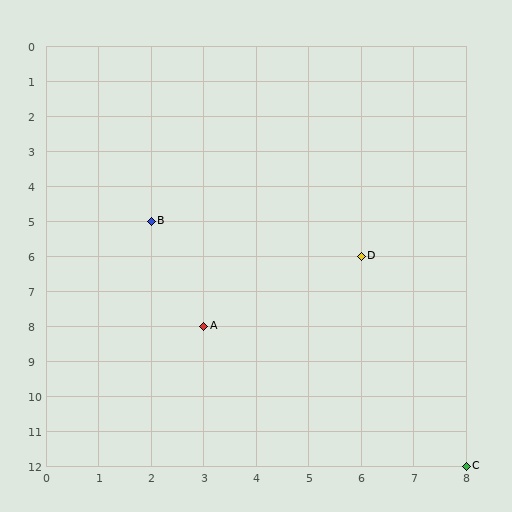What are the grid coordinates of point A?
Point A is at grid coordinates (3, 8).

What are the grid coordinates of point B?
Point B is at grid coordinates (2, 5).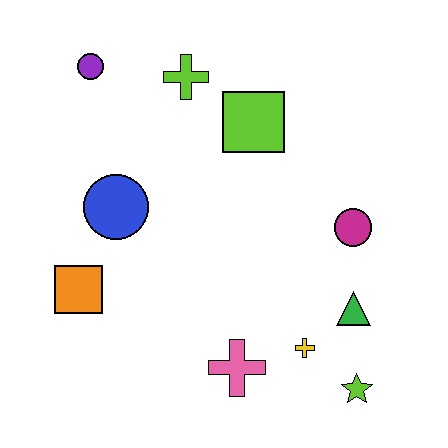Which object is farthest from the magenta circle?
The purple circle is farthest from the magenta circle.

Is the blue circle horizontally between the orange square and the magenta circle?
Yes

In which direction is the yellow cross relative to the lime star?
The yellow cross is to the left of the lime star.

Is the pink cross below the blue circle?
Yes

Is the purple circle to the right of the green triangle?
No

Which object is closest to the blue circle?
The orange square is closest to the blue circle.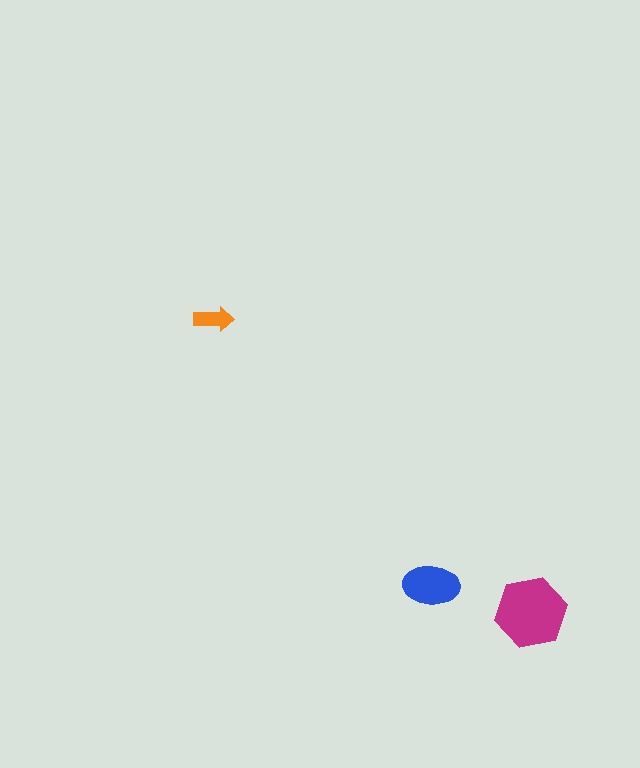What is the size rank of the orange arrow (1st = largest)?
3rd.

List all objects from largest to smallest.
The magenta hexagon, the blue ellipse, the orange arrow.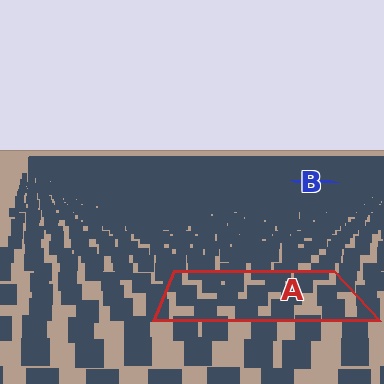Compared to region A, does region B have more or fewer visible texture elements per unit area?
Region B has more texture elements per unit area — they are packed more densely because it is farther away.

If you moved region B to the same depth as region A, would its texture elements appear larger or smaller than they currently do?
They would appear larger. At a closer depth, the same texture elements are projected at a bigger on-screen size.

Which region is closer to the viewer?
Region A is closer. The texture elements there are larger and more spread out.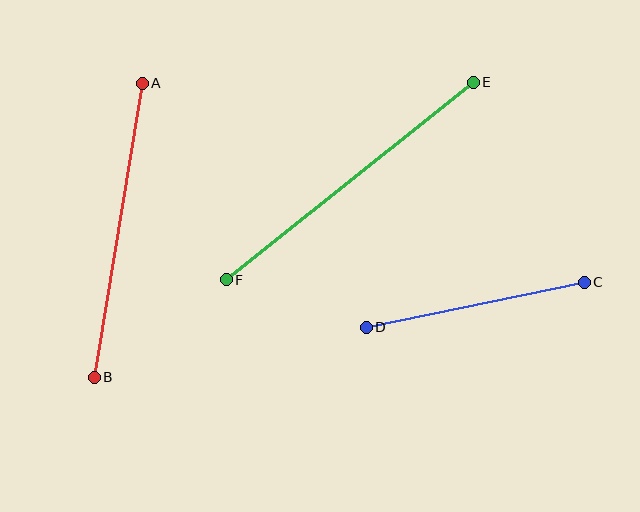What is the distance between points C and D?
The distance is approximately 223 pixels.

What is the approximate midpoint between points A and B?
The midpoint is at approximately (118, 230) pixels.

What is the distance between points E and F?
The distance is approximately 316 pixels.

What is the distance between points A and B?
The distance is approximately 298 pixels.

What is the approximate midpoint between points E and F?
The midpoint is at approximately (350, 181) pixels.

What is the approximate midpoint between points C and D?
The midpoint is at approximately (475, 305) pixels.